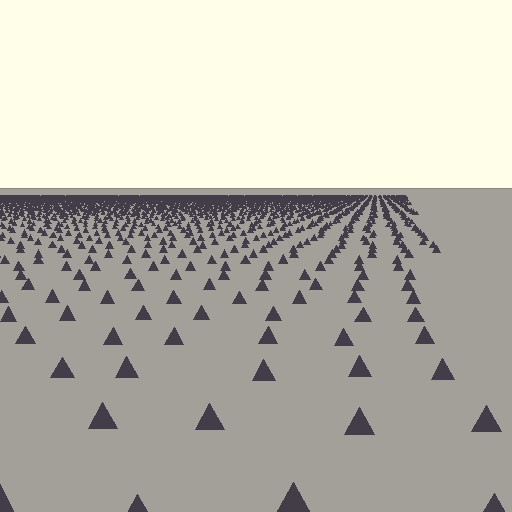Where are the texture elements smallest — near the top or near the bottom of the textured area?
Near the top.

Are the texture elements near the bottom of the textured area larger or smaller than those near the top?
Larger. Near the bottom, elements are closer to the viewer and appear at a bigger on-screen size.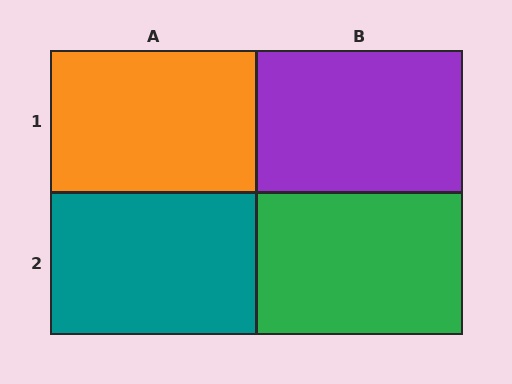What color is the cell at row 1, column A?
Orange.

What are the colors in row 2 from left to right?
Teal, green.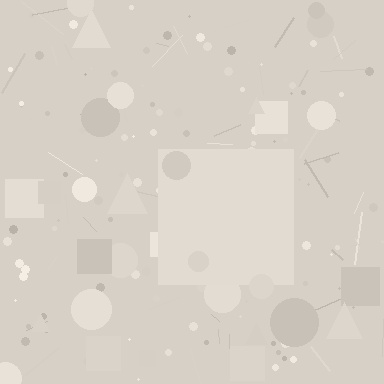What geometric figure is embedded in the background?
A square is embedded in the background.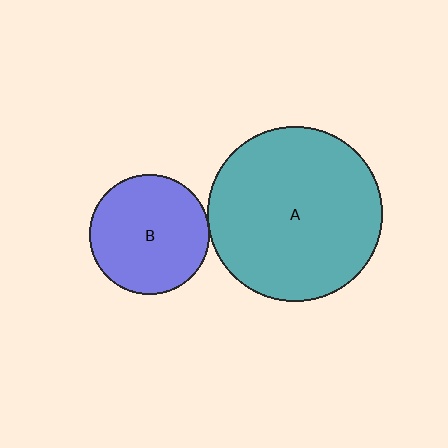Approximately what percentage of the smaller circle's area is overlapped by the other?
Approximately 5%.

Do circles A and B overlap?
Yes.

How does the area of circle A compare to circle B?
Approximately 2.1 times.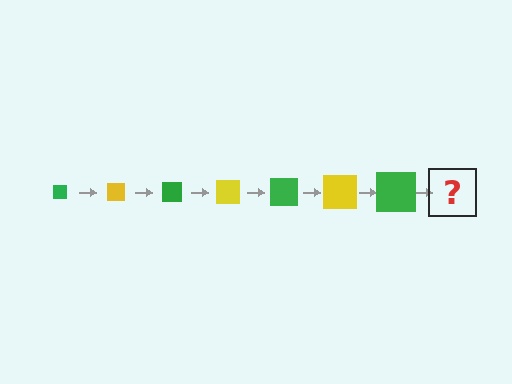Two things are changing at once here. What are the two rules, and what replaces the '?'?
The two rules are that the square grows larger each step and the color cycles through green and yellow. The '?' should be a yellow square, larger than the previous one.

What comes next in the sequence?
The next element should be a yellow square, larger than the previous one.